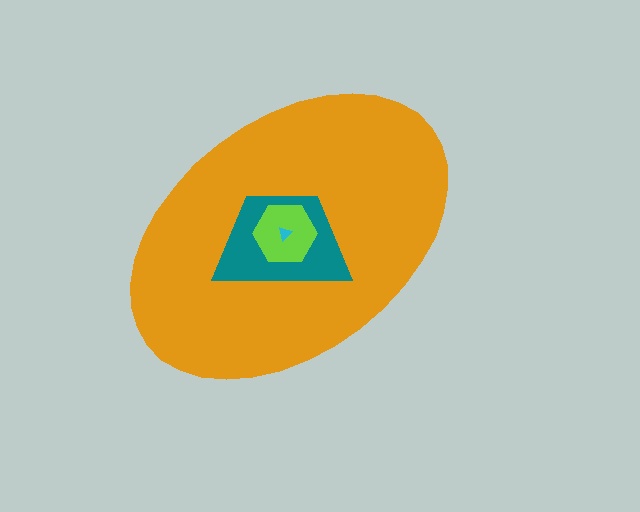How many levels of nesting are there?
4.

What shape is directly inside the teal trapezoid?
The lime hexagon.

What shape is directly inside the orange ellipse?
The teal trapezoid.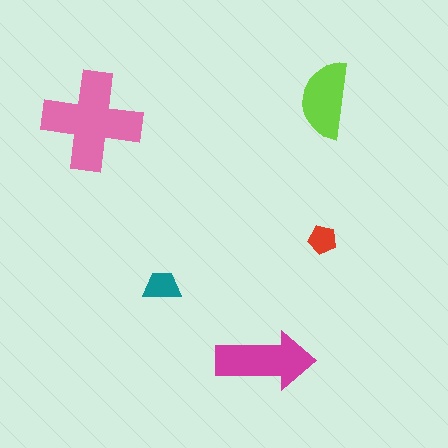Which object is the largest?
The pink cross.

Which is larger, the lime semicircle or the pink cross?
The pink cross.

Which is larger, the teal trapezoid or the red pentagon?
The teal trapezoid.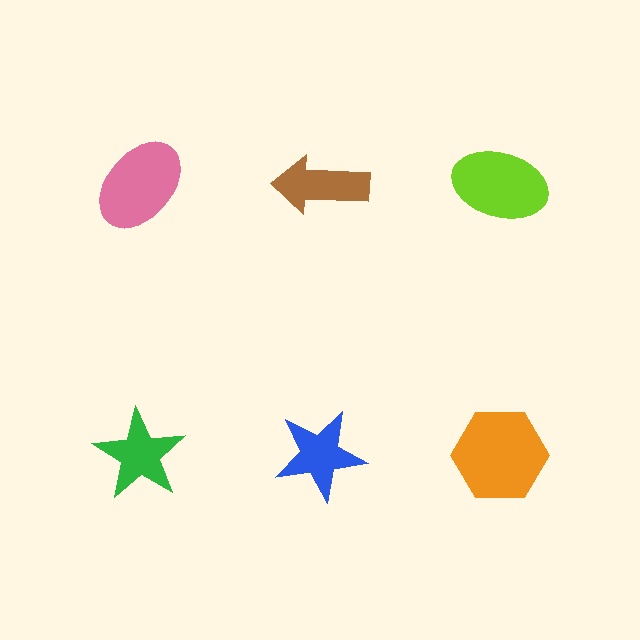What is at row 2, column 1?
A green star.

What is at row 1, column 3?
A lime ellipse.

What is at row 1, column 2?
A brown arrow.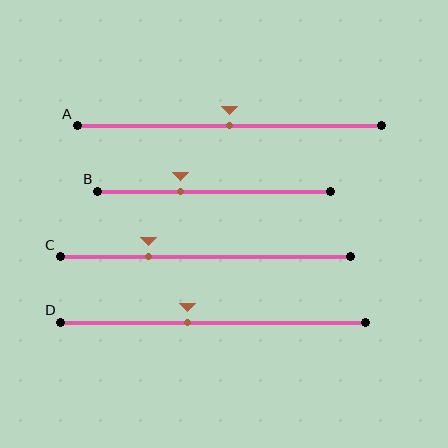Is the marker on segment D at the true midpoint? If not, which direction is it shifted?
No, the marker on segment D is shifted to the left by about 8% of the segment length.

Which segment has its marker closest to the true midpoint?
Segment A has its marker closest to the true midpoint.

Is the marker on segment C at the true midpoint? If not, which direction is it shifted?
No, the marker on segment C is shifted to the left by about 19% of the segment length.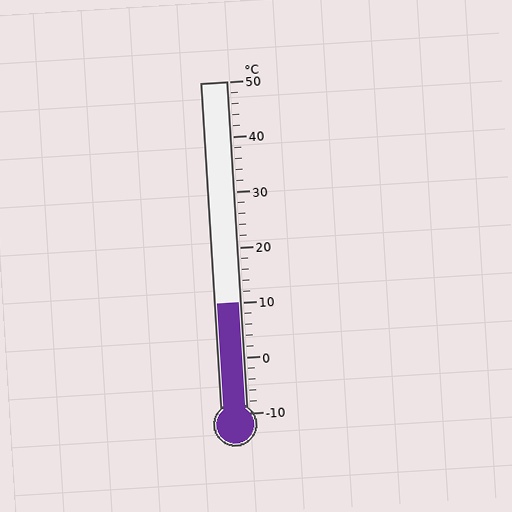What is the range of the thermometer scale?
The thermometer scale ranges from -10°C to 50°C.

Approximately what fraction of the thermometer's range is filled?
The thermometer is filled to approximately 35% of its range.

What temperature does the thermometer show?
The thermometer shows approximately 10°C.